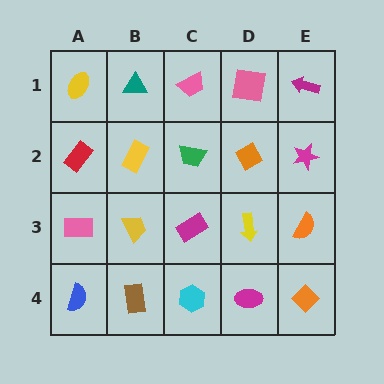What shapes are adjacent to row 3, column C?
A green trapezoid (row 2, column C), a cyan hexagon (row 4, column C), a yellow trapezoid (row 3, column B), a yellow arrow (row 3, column D).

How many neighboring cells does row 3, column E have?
3.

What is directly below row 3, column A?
A blue semicircle.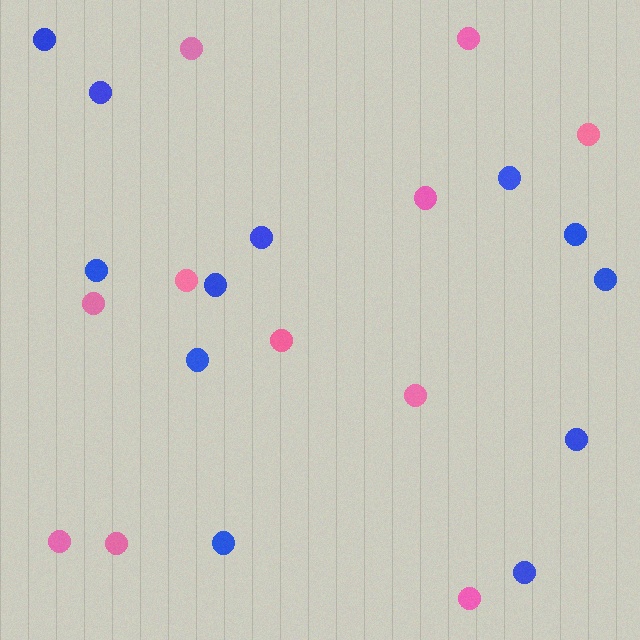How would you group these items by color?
There are 2 groups: one group of pink circles (11) and one group of blue circles (12).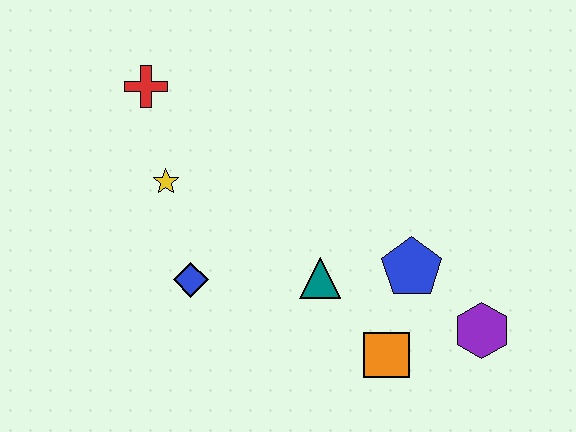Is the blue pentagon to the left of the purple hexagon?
Yes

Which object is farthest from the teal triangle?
The red cross is farthest from the teal triangle.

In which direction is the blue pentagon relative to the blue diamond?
The blue pentagon is to the right of the blue diamond.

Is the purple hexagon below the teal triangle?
Yes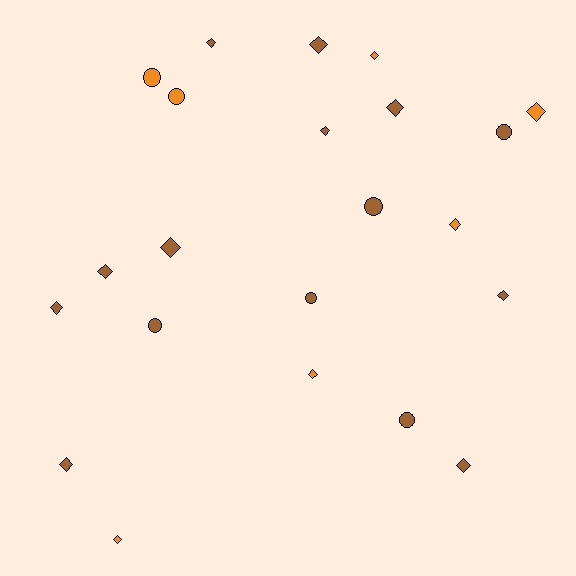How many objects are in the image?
There are 22 objects.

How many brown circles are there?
There are 5 brown circles.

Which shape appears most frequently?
Diamond, with 15 objects.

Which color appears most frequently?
Brown, with 15 objects.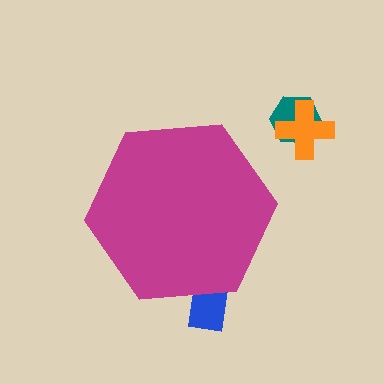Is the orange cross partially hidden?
No, the orange cross is fully visible.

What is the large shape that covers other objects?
A magenta hexagon.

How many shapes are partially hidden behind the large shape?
1 shape is partially hidden.